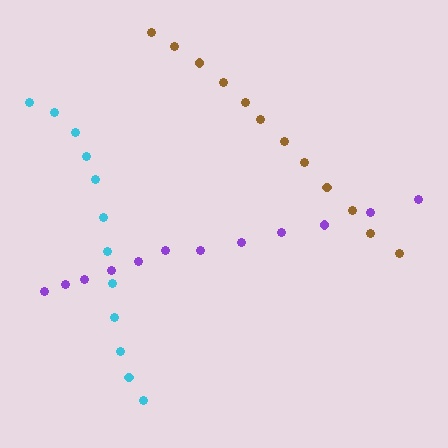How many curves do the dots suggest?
There are 3 distinct paths.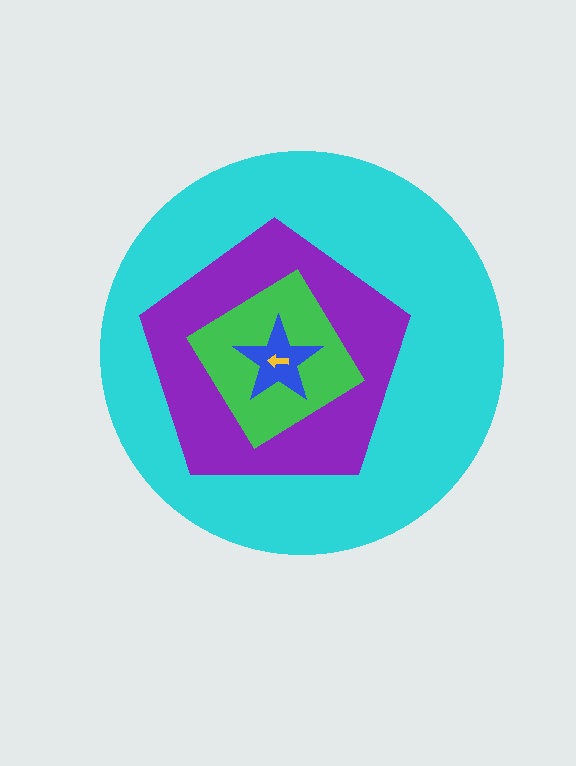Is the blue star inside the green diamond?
Yes.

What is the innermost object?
The yellow arrow.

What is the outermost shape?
The cyan circle.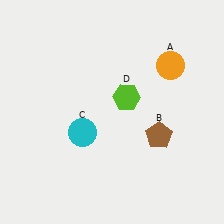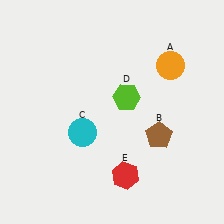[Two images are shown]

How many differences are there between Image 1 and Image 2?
There is 1 difference between the two images.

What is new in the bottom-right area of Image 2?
A red hexagon (E) was added in the bottom-right area of Image 2.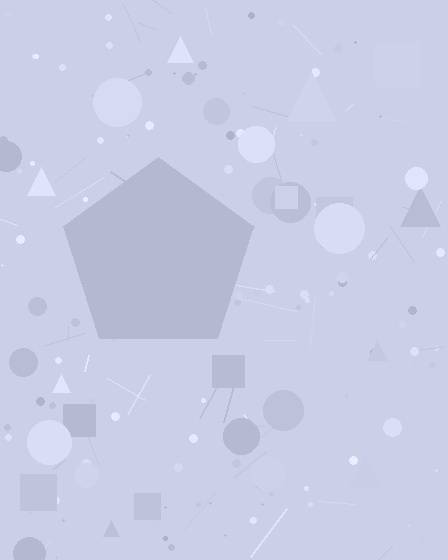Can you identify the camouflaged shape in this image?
The camouflaged shape is a pentagon.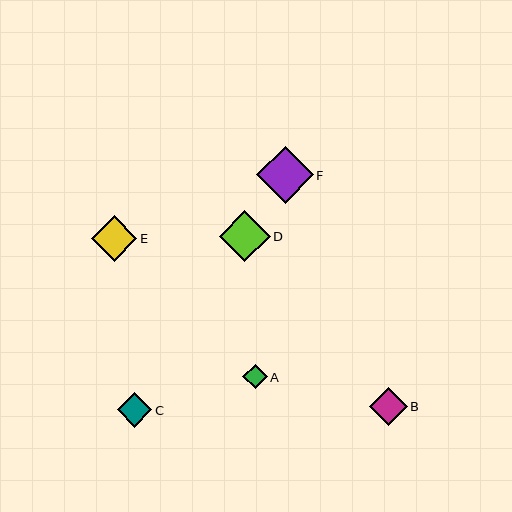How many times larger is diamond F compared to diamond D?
Diamond F is approximately 1.1 times the size of diamond D.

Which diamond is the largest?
Diamond F is the largest with a size of approximately 57 pixels.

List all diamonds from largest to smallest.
From largest to smallest: F, D, E, B, C, A.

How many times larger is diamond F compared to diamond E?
Diamond F is approximately 1.2 times the size of diamond E.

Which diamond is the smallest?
Diamond A is the smallest with a size of approximately 25 pixels.